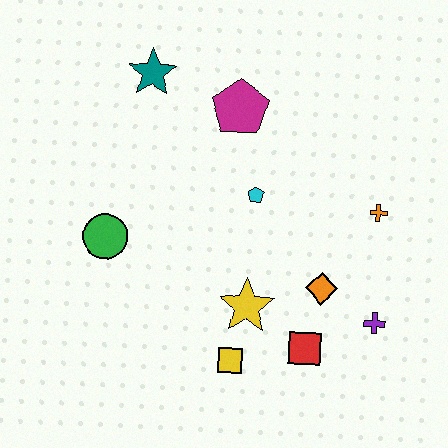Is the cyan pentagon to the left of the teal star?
No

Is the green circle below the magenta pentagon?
Yes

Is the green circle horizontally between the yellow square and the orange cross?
No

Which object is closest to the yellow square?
The yellow star is closest to the yellow square.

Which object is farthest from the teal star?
The purple cross is farthest from the teal star.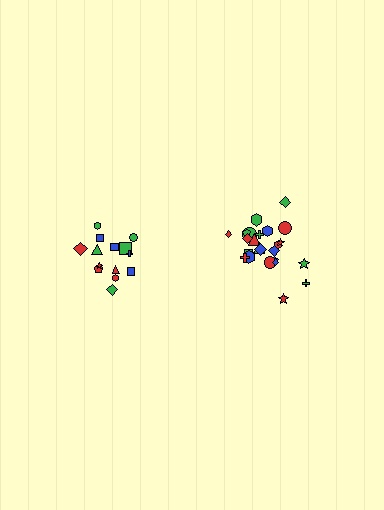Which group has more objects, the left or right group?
The right group.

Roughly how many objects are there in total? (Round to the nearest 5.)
Roughly 40 objects in total.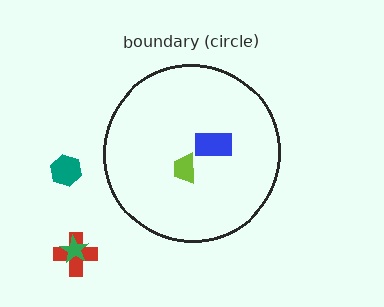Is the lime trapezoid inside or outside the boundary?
Inside.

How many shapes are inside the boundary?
2 inside, 3 outside.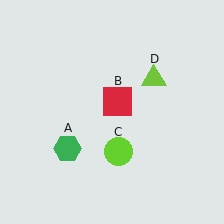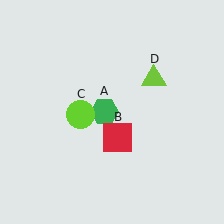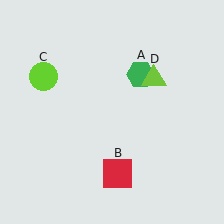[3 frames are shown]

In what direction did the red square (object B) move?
The red square (object B) moved down.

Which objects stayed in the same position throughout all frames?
Lime triangle (object D) remained stationary.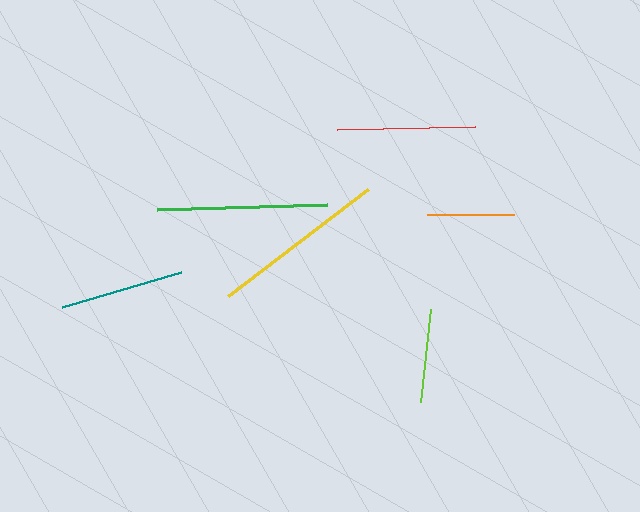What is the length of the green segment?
The green segment is approximately 170 pixels long.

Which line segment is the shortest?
The orange line is the shortest at approximately 87 pixels.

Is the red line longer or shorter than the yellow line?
The yellow line is longer than the red line.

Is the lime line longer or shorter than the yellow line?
The yellow line is longer than the lime line.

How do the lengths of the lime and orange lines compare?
The lime and orange lines are approximately the same length.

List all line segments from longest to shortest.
From longest to shortest: yellow, green, red, teal, lime, orange.